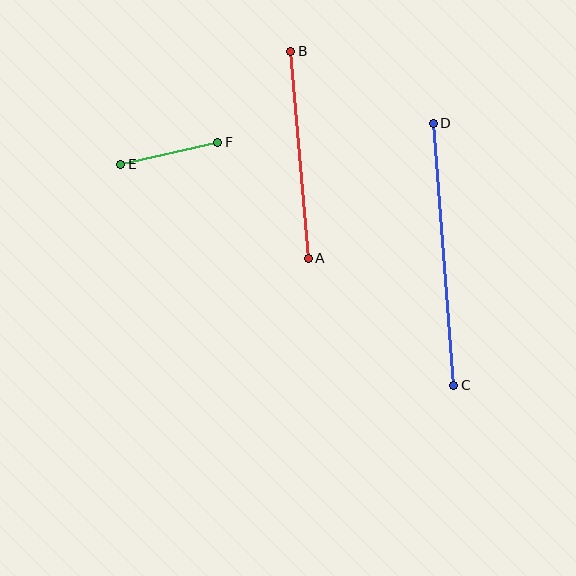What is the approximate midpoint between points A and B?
The midpoint is at approximately (299, 155) pixels.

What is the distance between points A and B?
The distance is approximately 208 pixels.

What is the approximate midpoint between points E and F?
The midpoint is at approximately (169, 153) pixels.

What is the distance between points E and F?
The distance is approximately 99 pixels.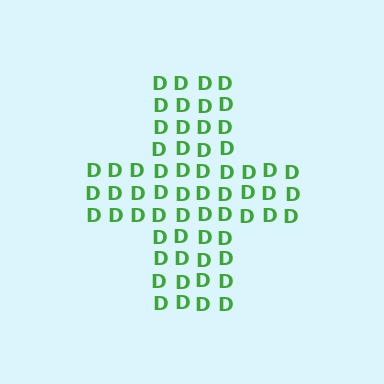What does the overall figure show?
The overall figure shows a cross.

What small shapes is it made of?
It is made of small letter D's.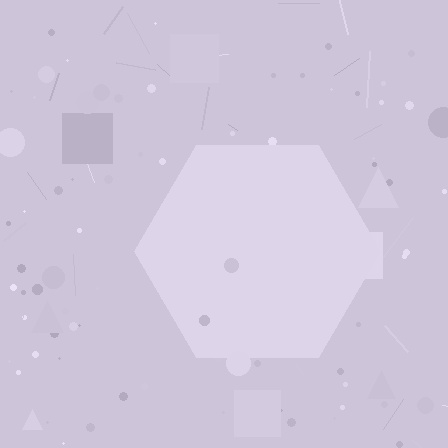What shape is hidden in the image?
A hexagon is hidden in the image.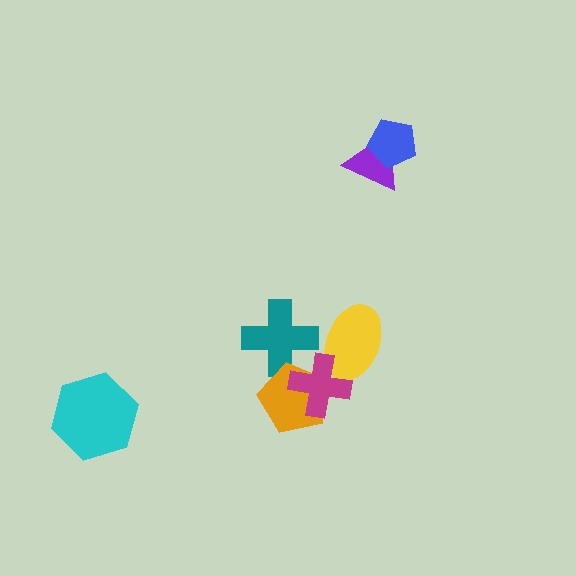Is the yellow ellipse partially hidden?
Yes, it is partially covered by another shape.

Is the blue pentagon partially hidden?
No, no other shape covers it.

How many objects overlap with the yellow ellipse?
1 object overlaps with the yellow ellipse.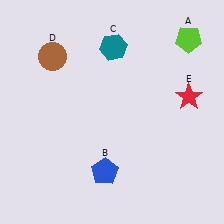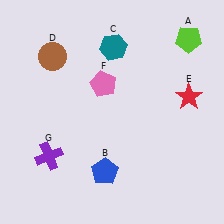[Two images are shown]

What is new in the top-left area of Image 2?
A pink pentagon (F) was added in the top-left area of Image 2.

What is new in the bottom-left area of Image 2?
A purple cross (G) was added in the bottom-left area of Image 2.